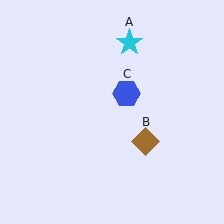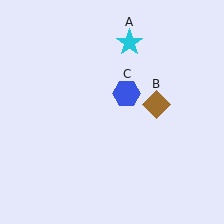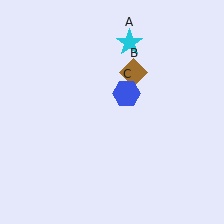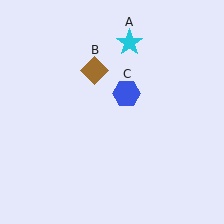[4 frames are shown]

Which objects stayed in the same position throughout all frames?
Cyan star (object A) and blue hexagon (object C) remained stationary.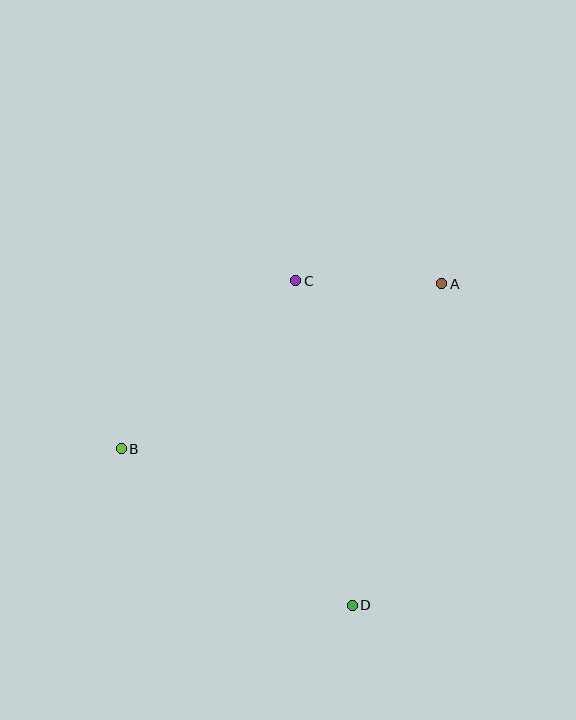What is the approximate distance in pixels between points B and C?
The distance between B and C is approximately 242 pixels.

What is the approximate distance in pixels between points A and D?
The distance between A and D is approximately 334 pixels.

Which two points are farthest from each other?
Points A and B are farthest from each other.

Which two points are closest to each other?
Points A and C are closest to each other.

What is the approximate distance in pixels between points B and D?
The distance between B and D is approximately 279 pixels.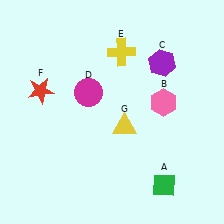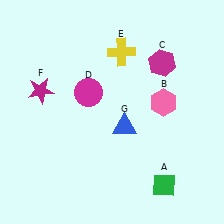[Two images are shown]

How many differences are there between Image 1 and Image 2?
There are 3 differences between the two images.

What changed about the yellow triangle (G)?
In Image 1, G is yellow. In Image 2, it changed to blue.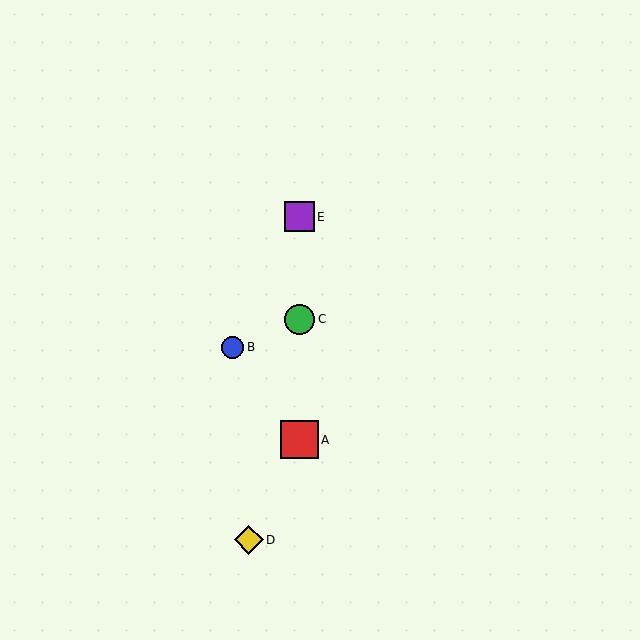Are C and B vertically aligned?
No, C is at x≈299 and B is at x≈233.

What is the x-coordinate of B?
Object B is at x≈233.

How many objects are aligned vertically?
3 objects (A, C, E) are aligned vertically.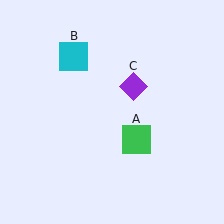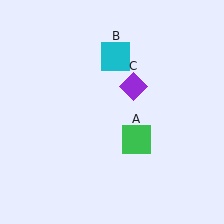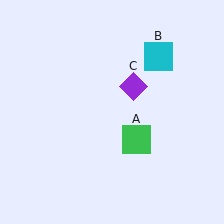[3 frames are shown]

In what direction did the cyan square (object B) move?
The cyan square (object B) moved right.